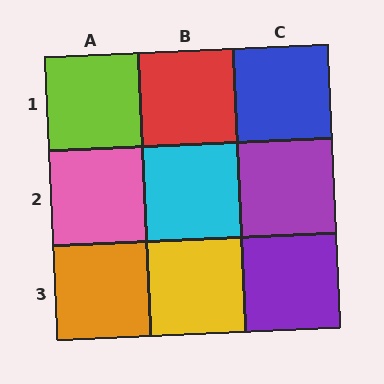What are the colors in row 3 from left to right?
Orange, yellow, purple.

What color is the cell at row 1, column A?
Lime.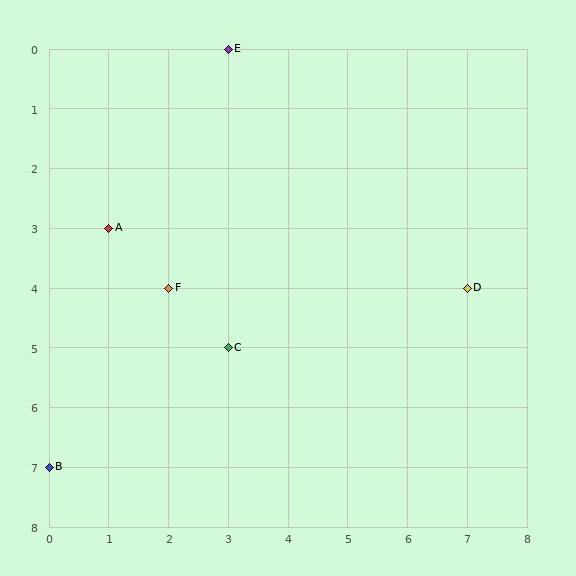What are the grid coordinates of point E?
Point E is at grid coordinates (3, 0).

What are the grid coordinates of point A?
Point A is at grid coordinates (1, 3).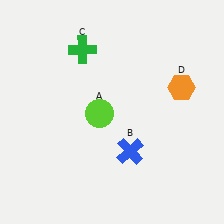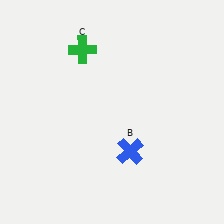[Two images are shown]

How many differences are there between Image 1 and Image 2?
There are 2 differences between the two images.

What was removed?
The orange hexagon (D), the lime circle (A) were removed in Image 2.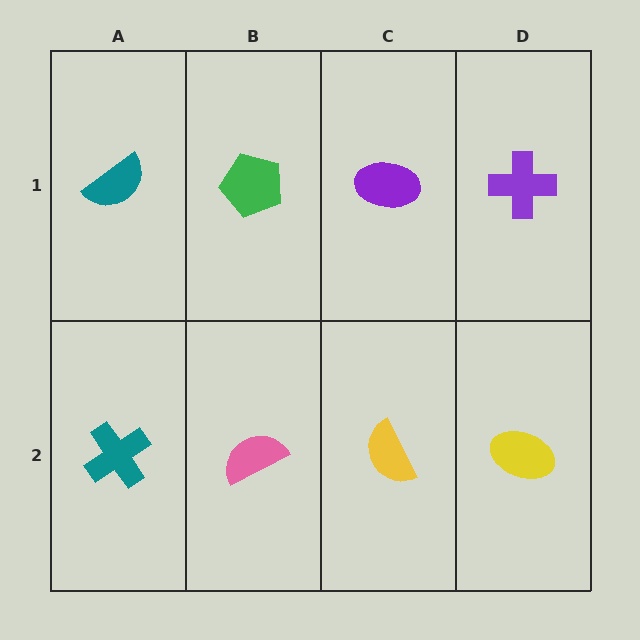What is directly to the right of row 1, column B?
A purple ellipse.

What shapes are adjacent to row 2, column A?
A teal semicircle (row 1, column A), a pink semicircle (row 2, column B).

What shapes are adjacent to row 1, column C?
A yellow semicircle (row 2, column C), a green pentagon (row 1, column B), a purple cross (row 1, column D).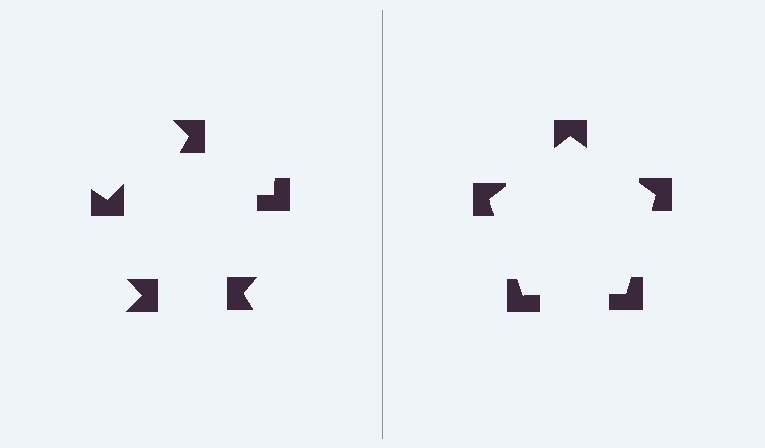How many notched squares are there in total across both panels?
10 — 5 on each side.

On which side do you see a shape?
An illusory pentagon appears on the right side. On the left side the wedge cuts are rotated, so no coherent shape forms.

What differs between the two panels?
The notched squares are positioned identically on both sides; only the wedge orientations differ. On the right they align to a pentagon; on the left they are misaligned.